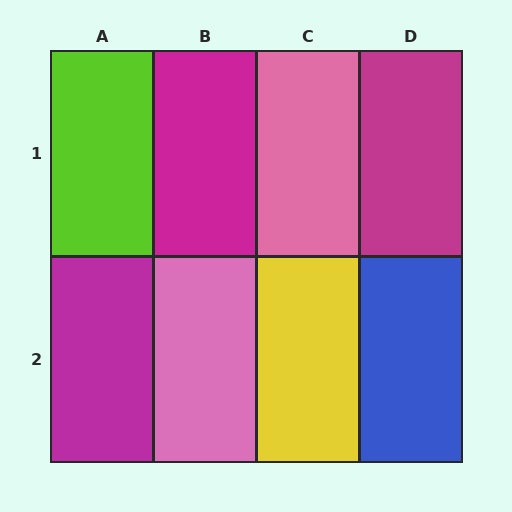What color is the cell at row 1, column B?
Magenta.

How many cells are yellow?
1 cell is yellow.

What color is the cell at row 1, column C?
Pink.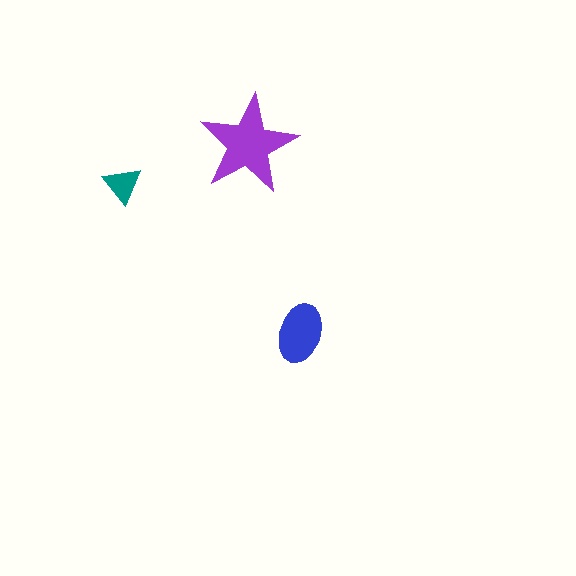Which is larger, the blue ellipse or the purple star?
The purple star.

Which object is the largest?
The purple star.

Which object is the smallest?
The teal triangle.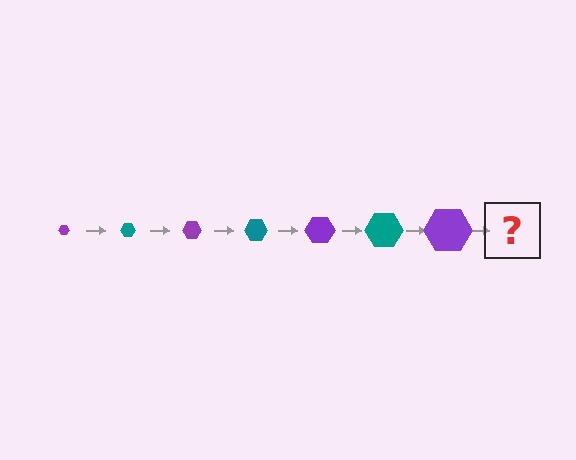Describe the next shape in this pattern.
It should be a teal hexagon, larger than the previous one.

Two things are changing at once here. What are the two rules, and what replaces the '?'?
The two rules are that the hexagon grows larger each step and the color cycles through purple and teal. The '?' should be a teal hexagon, larger than the previous one.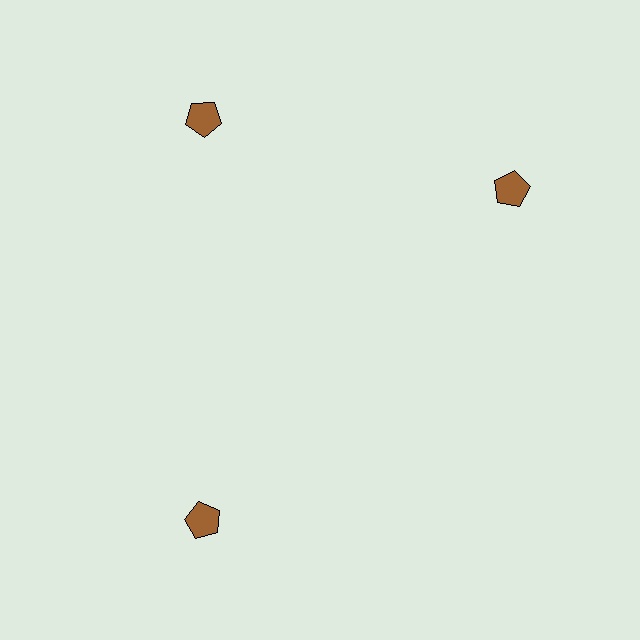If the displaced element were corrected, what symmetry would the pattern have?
It would have 3-fold rotational symmetry — the pattern would map onto itself every 120 degrees.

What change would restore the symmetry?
The symmetry would be restored by rotating it back into even spacing with its neighbors so that all 3 pentagons sit at equal angles and equal distance from the center.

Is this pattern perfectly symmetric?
No. The 3 brown pentagons are arranged in a ring, but one element near the 3 o'clock position is rotated out of alignment along the ring, breaking the 3-fold rotational symmetry.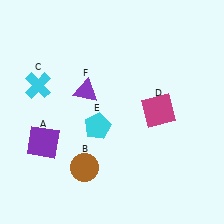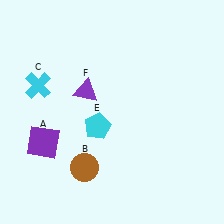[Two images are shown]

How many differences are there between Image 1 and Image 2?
There is 1 difference between the two images.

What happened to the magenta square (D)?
The magenta square (D) was removed in Image 2. It was in the top-right area of Image 1.